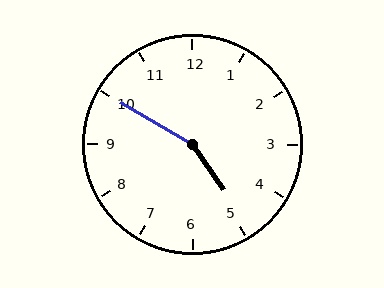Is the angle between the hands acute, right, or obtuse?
It is obtuse.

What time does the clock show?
4:50.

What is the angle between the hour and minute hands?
Approximately 155 degrees.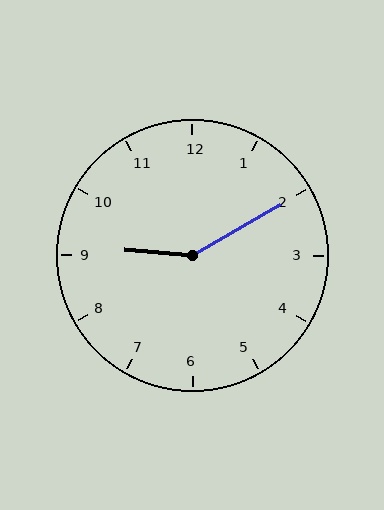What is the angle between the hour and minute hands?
Approximately 145 degrees.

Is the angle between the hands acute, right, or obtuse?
It is obtuse.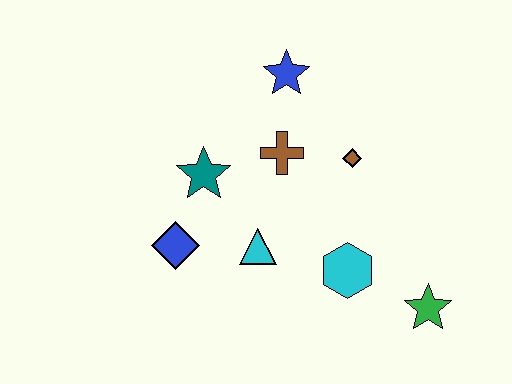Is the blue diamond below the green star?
No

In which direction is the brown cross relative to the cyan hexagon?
The brown cross is above the cyan hexagon.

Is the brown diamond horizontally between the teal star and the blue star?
No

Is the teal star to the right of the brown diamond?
No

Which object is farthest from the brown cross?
The green star is farthest from the brown cross.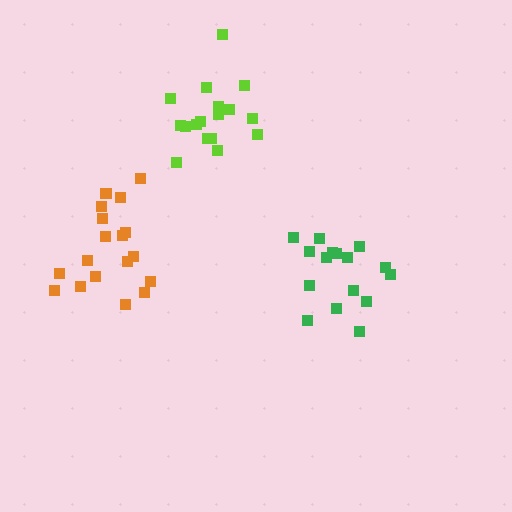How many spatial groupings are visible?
There are 3 spatial groupings.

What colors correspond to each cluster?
The clusters are colored: lime, green, orange.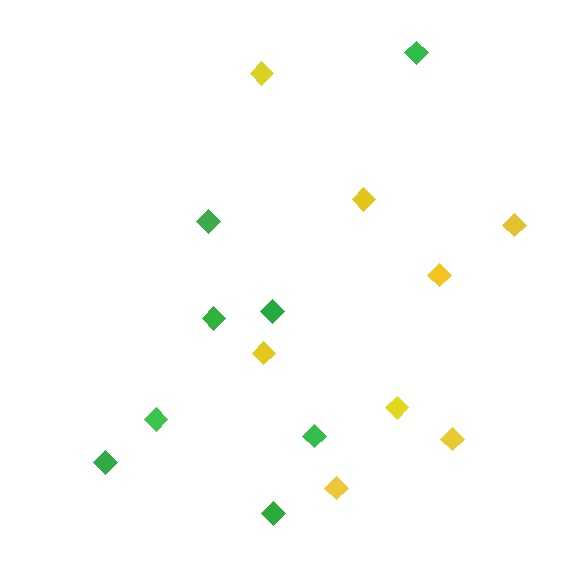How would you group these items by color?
There are 2 groups: one group of green diamonds (8) and one group of yellow diamonds (8).